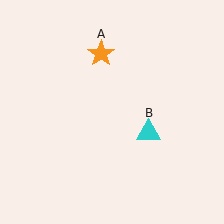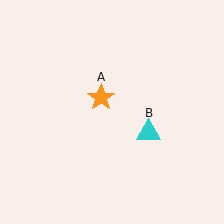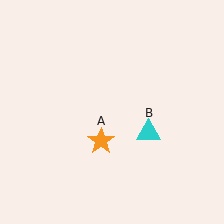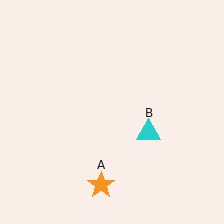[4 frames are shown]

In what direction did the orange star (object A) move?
The orange star (object A) moved down.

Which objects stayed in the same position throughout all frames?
Cyan triangle (object B) remained stationary.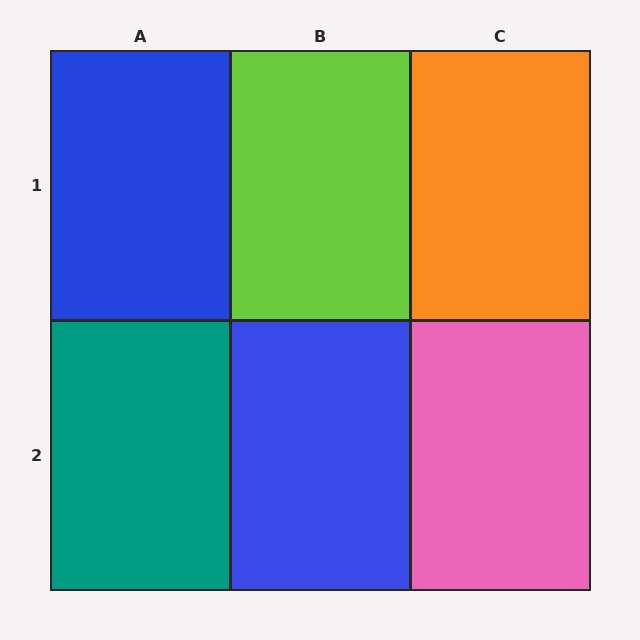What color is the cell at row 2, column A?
Teal.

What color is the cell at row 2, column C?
Pink.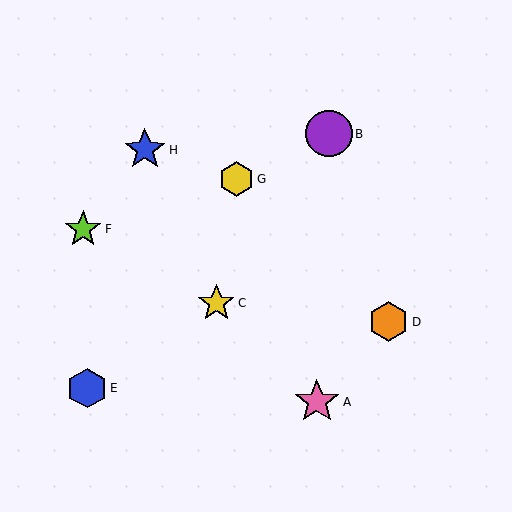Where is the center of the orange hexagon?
The center of the orange hexagon is at (389, 322).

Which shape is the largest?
The purple circle (labeled B) is the largest.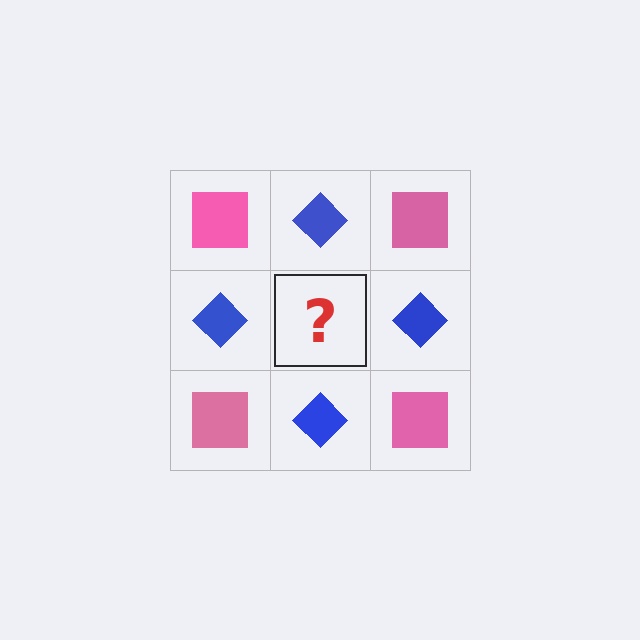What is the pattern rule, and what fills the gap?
The rule is that it alternates pink square and blue diamond in a checkerboard pattern. The gap should be filled with a pink square.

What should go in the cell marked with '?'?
The missing cell should contain a pink square.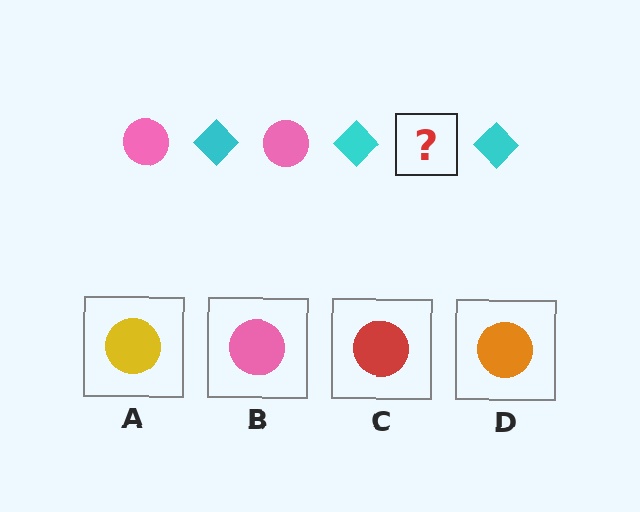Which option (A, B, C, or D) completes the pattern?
B.